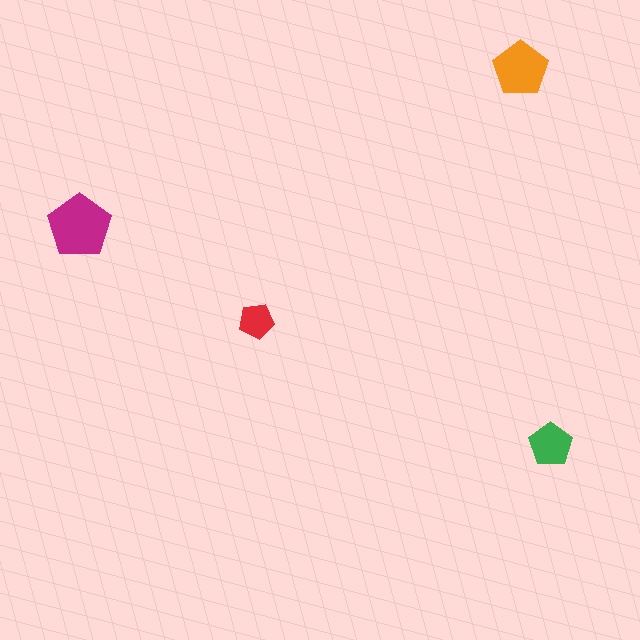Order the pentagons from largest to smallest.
the magenta one, the orange one, the green one, the red one.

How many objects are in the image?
There are 4 objects in the image.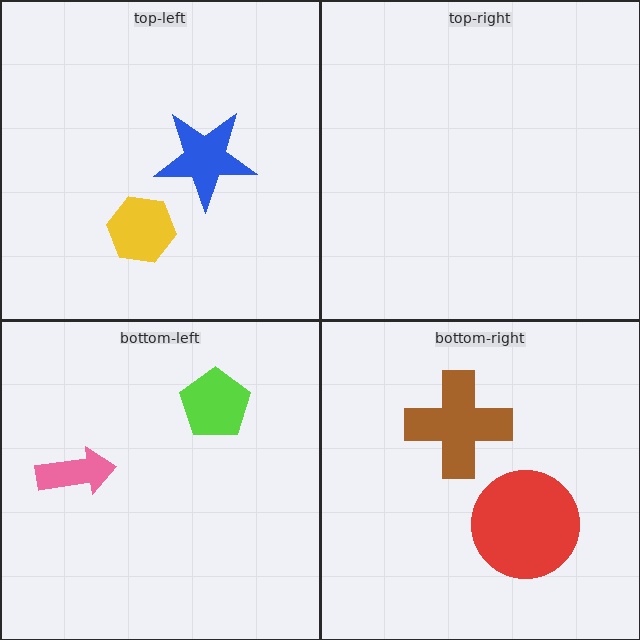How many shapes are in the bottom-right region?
2.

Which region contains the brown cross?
The bottom-right region.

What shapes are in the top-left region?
The yellow hexagon, the blue star.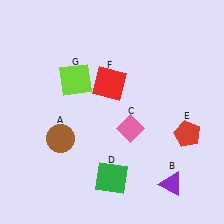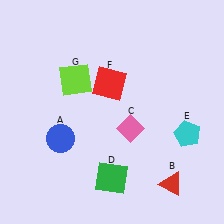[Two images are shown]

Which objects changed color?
A changed from brown to blue. B changed from purple to red. E changed from red to cyan.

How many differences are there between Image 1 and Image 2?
There are 3 differences between the two images.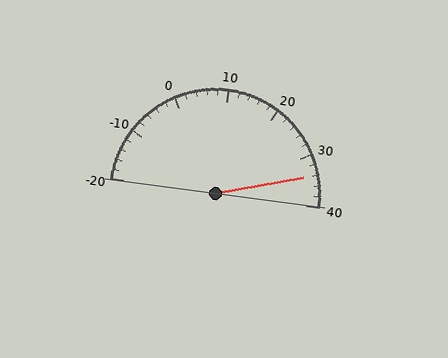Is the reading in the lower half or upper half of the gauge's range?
The reading is in the upper half of the range (-20 to 40).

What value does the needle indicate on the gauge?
The needle indicates approximately 34.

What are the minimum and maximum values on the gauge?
The gauge ranges from -20 to 40.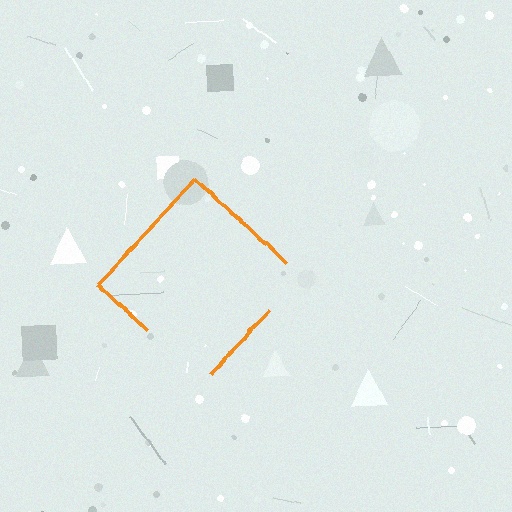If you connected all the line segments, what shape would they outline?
They would outline a diamond.